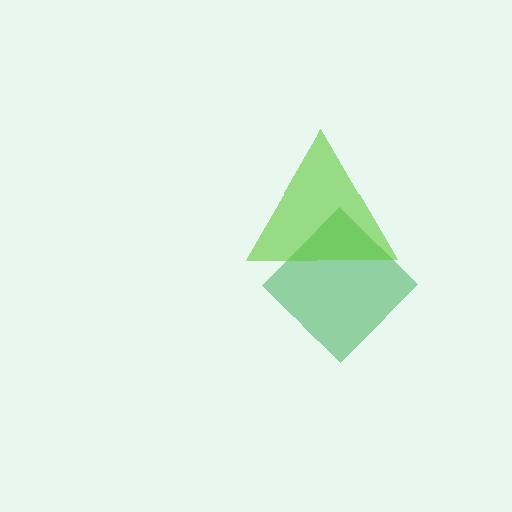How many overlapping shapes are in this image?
There are 2 overlapping shapes in the image.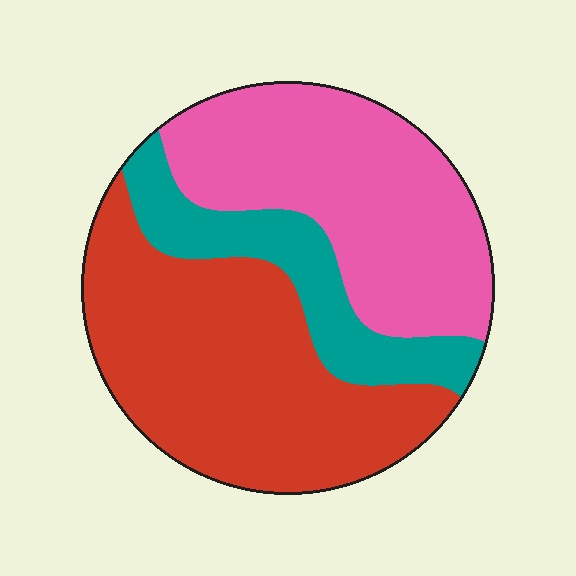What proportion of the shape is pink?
Pink covers about 40% of the shape.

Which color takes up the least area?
Teal, at roughly 20%.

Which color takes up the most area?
Red, at roughly 45%.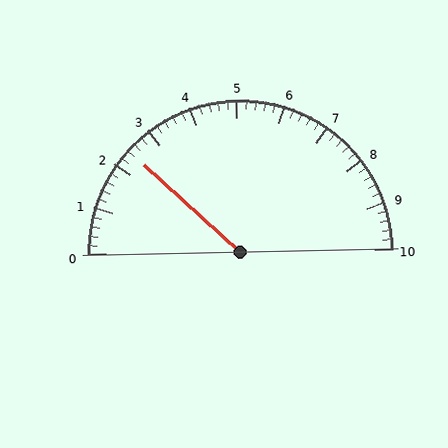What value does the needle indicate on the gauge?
The needle indicates approximately 2.4.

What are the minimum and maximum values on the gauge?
The gauge ranges from 0 to 10.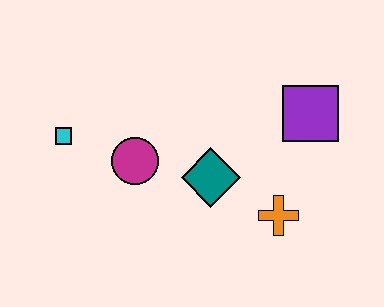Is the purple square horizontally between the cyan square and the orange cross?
No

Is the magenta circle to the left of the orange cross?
Yes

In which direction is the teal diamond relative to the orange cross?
The teal diamond is to the left of the orange cross.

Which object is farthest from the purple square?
The cyan square is farthest from the purple square.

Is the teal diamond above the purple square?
No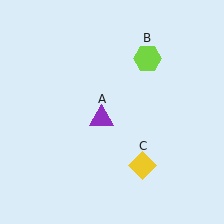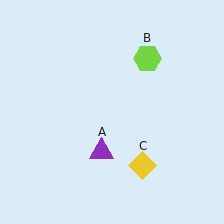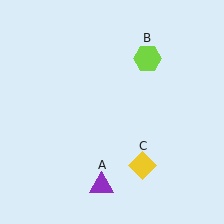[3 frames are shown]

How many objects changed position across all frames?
1 object changed position: purple triangle (object A).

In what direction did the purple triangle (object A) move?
The purple triangle (object A) moved down.